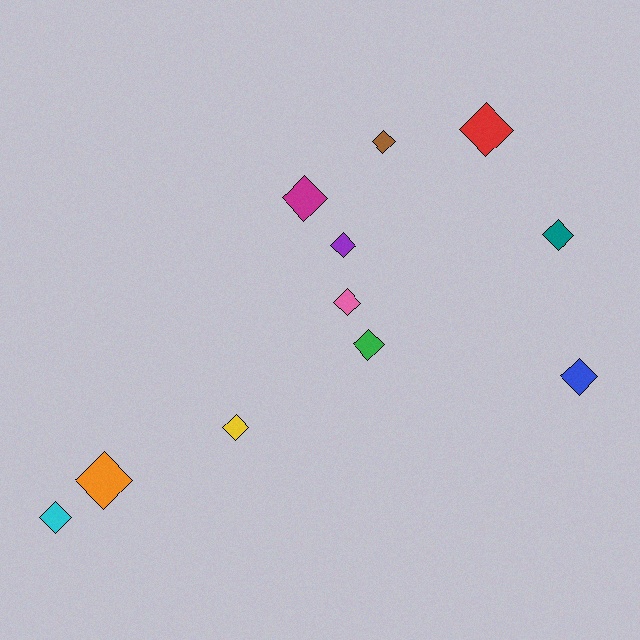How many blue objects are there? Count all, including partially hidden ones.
There is 1 blue object.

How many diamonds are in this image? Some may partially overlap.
There are 11 diamonds.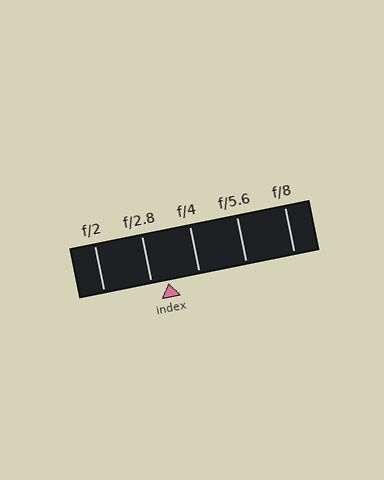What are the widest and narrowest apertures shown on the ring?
The widest aperture shown is f/2 and the narrowest is f/8.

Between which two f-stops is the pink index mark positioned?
The index mark is between f/2.8 and f/4.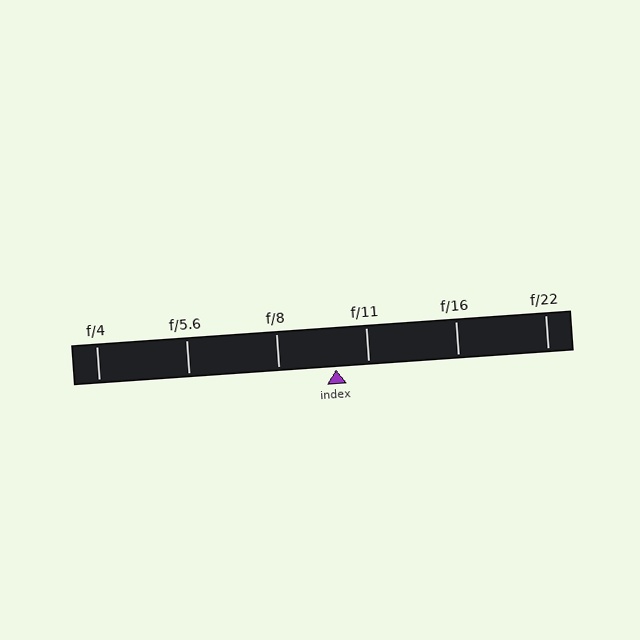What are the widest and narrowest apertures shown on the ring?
The widest aperture shown is f/4 and the narrowest is f/22.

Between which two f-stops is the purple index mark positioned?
The index mark is between f/8 and f/11.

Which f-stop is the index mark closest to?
The index mark is closest to f/11.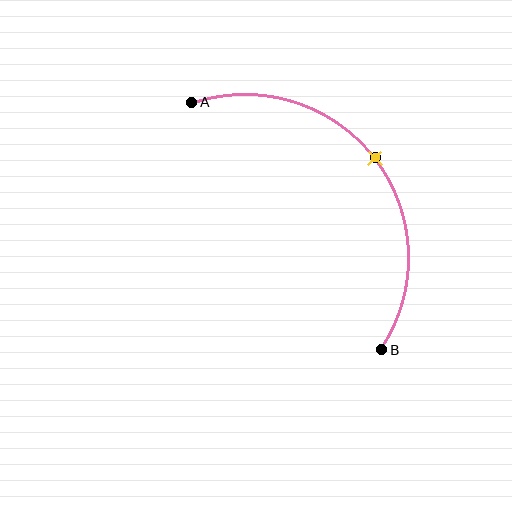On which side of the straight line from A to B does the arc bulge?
The arc bulges above and to the right of the straight line connecting A and B.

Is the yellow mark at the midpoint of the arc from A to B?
Yes. The yellow mark lies on the arc at equal arc-length from both A and B — it is the arc midpoint.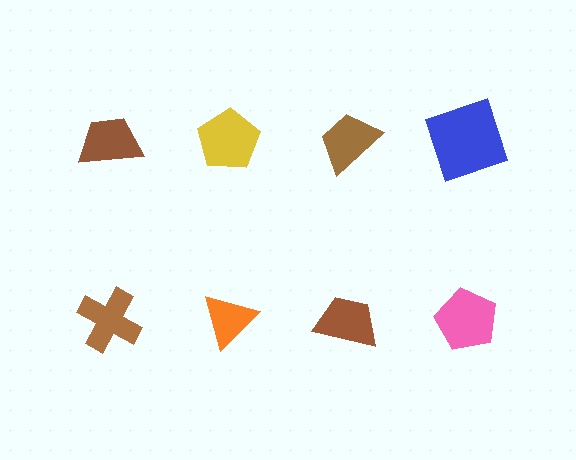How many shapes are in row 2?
4 shapes.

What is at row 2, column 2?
An orange triangle.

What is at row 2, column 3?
A brown trapezoid.